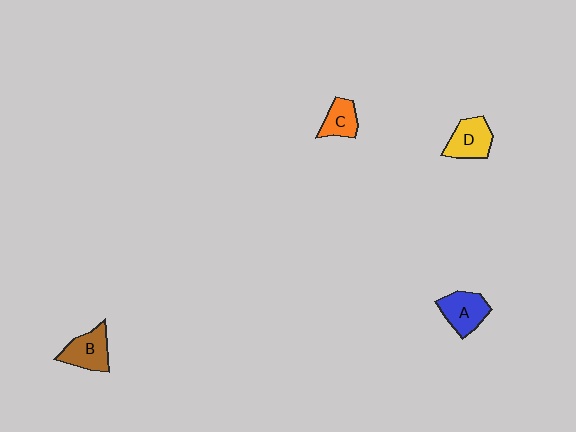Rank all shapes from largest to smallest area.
From largest to smallest: A (blue), D (yellow), B (brown), C (orange).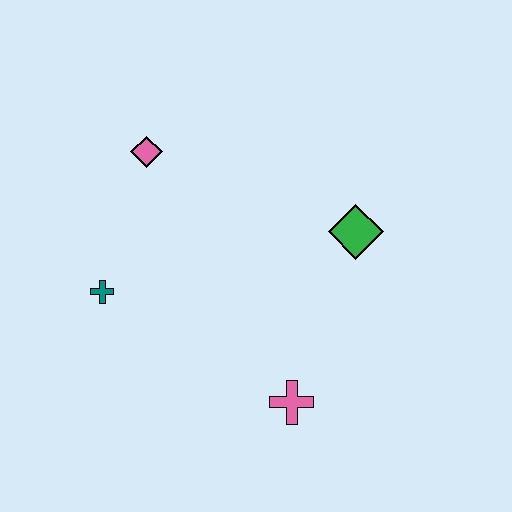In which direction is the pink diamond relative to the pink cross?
The pink diamond is above the pink cross.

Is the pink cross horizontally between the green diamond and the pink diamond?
Yes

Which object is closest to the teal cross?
The pink diamond is closest to the teal cross.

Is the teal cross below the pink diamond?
Yes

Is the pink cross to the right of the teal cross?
Yes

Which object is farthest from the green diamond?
The teal cross is farthest from the green diamond.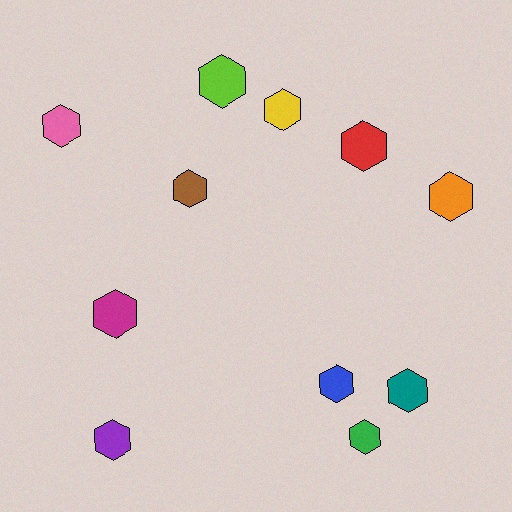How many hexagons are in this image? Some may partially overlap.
There are 11 hexagons.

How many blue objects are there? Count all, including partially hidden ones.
There is 1 blue object.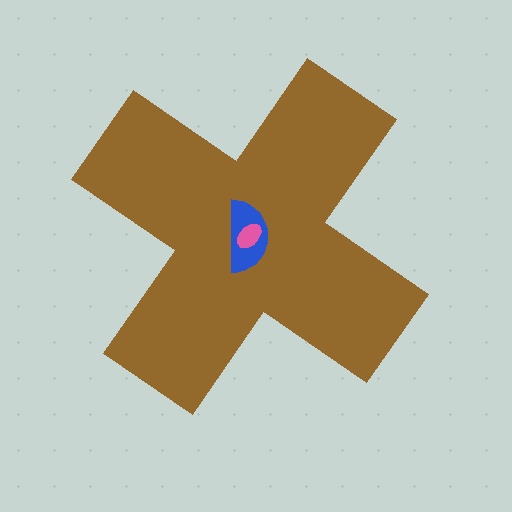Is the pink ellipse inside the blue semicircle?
Yes.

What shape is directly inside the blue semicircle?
The pink ellipse.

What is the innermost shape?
The pink ellipse.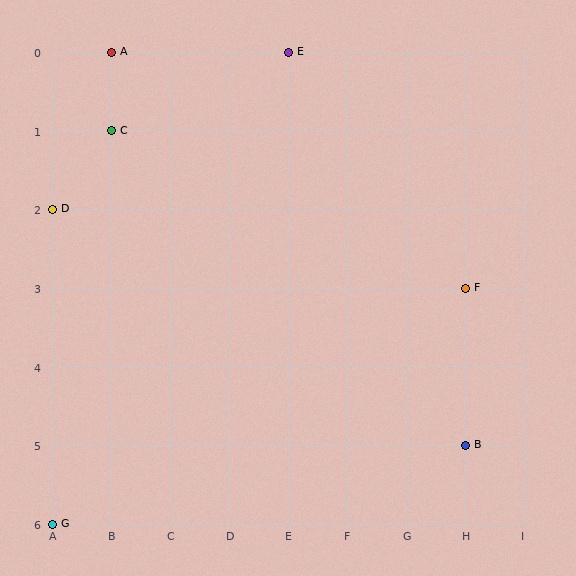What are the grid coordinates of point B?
Point B is at grid coordinates (H, 5).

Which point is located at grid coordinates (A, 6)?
Point G is at (A, 6).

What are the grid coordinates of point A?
Point A is at grid coordinates (B, 0).